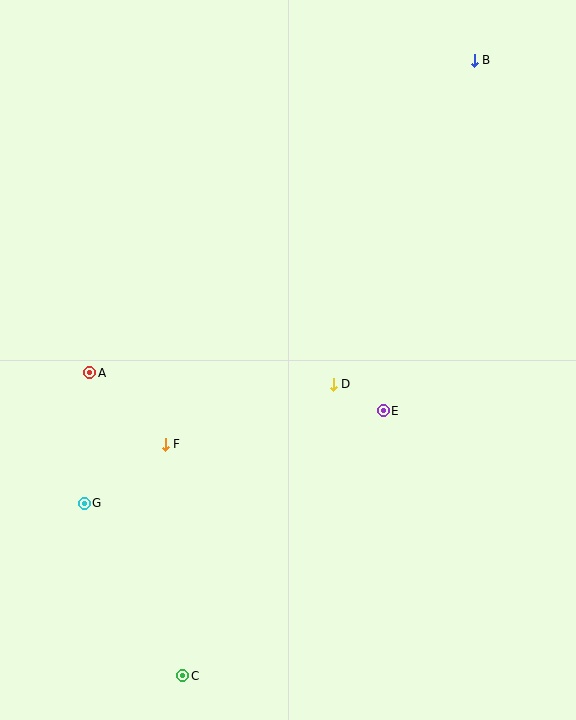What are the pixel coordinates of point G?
Point G is at (84, 503).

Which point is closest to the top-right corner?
Point B is closest to the top-right corner.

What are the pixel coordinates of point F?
Point F is at (165, 444).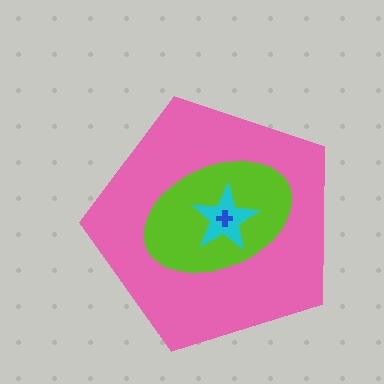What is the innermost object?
The blue cross.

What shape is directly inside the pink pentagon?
The lime ellipse.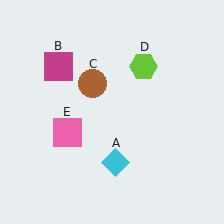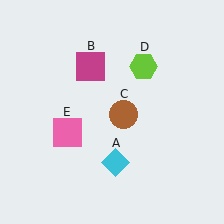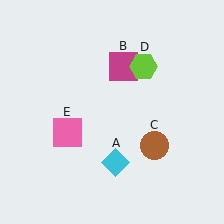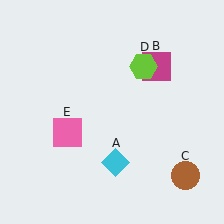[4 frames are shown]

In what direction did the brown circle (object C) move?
The brown circle (object C) moved down and to the right.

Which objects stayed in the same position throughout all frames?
Cyan diamond (object A) and lime hexagon (object D) and pink square (object E) remained stationary.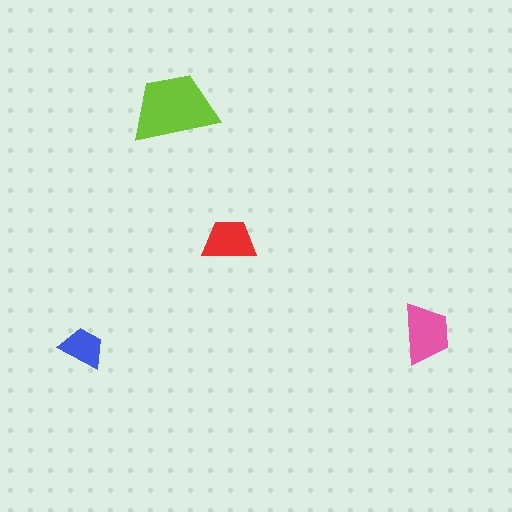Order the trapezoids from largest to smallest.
the lime one, the pink one, the red one, the blue one.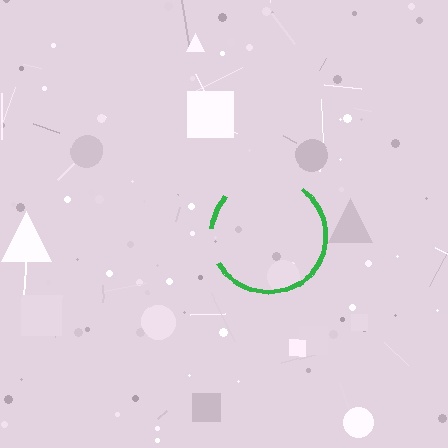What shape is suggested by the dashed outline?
The dashed outline suggests a circle.